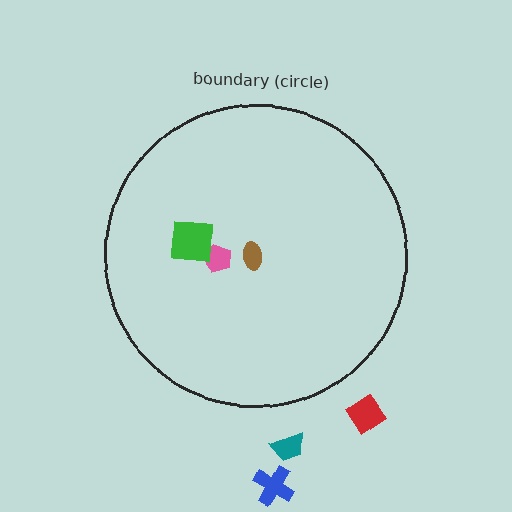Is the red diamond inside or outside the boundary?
Outside.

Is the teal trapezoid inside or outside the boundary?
Outside.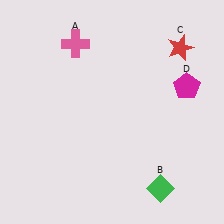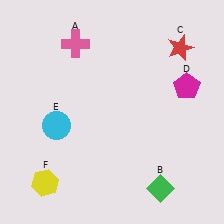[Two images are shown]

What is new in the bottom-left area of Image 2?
A cyan circle (E) was added in the bottom-left area of Image 2.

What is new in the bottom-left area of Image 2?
A yellow hexagon (F) was added in the bottom-left area of Image 2.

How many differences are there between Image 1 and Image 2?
There are 2 differences between the two images.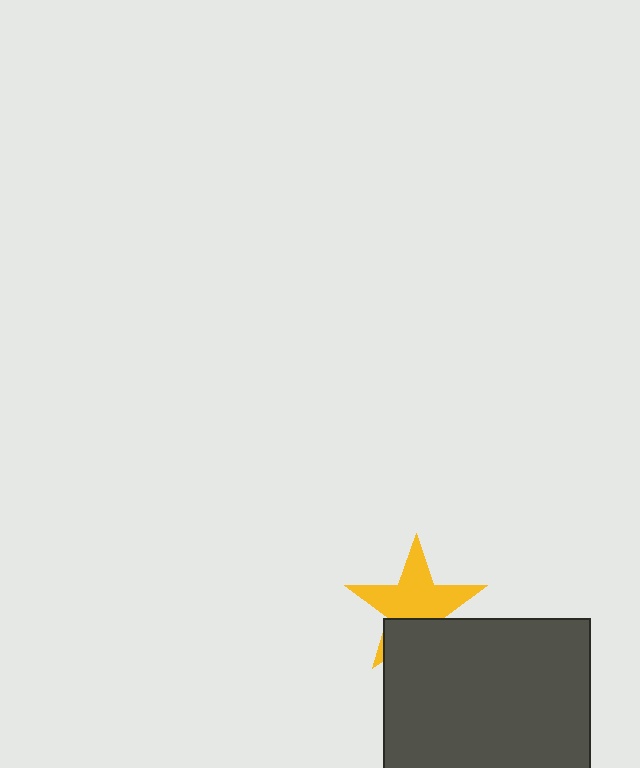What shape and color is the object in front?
The object in front is a dark gray square.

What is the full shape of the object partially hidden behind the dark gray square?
The partially hidden object is a yellow star.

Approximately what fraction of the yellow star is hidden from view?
Roughly 34% of the yellow star is hidden behind the dark gray square.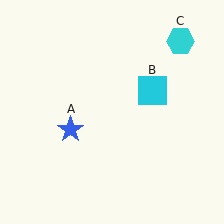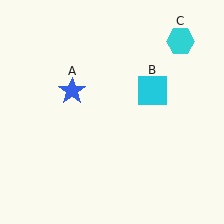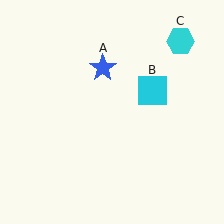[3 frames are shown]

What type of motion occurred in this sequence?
The blue star (object A) rotated clockwise around the center of the scene.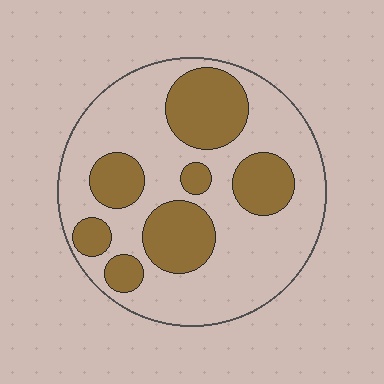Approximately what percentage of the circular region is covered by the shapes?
Approximately 35%.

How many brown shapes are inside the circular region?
7.